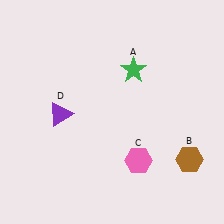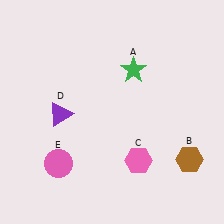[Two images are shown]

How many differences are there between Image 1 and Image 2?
There is 1 difference between the two images.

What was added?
A pink circle (E) was added in Image 2.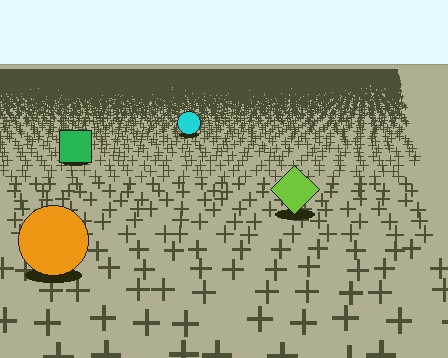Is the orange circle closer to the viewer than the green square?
Yes. The orange circle is closer — you can tell from the texture gradient: the ground texture is coarser near it.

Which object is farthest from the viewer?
The cyan circle is farthest from the viewer. It appears smaller and the ground texture around it is denser.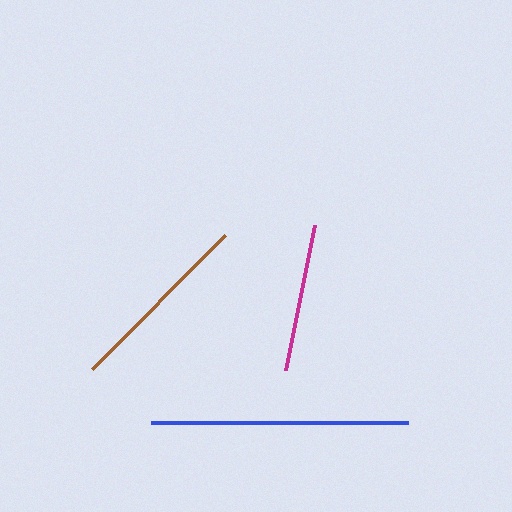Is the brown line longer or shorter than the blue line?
The blue line is longer than the brown line.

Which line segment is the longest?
The blue line is the longest at approximately 257 pixels.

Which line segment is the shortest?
The magenta line is the shortest at approximately 149 pixels.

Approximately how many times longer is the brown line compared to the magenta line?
The brown line is approximately 1.3 times the length of the magenta line.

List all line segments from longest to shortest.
From longest to shortest: blue, brown, magenta.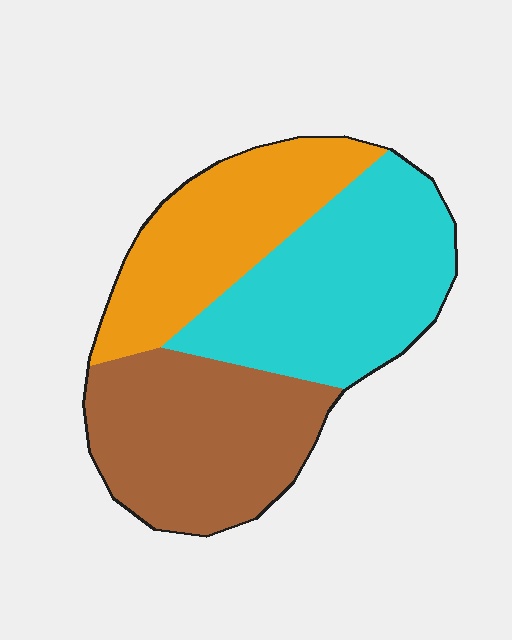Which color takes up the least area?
Orange, at roughly 30%.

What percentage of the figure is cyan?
Cyan takes up between a quarter and a half of the figure.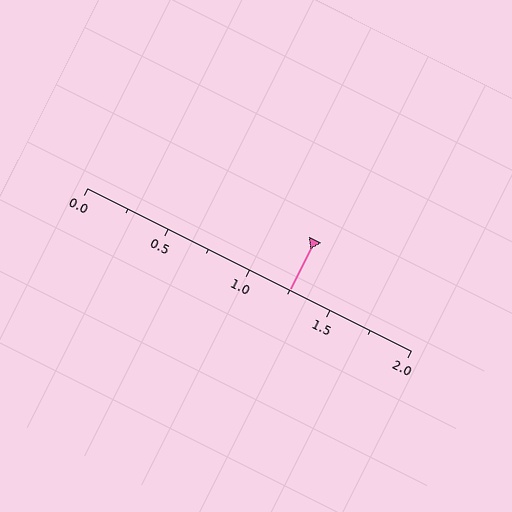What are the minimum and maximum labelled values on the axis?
The axis runs from 0.0 to 2.0.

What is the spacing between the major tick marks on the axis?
The major ticks are spaced 0.5 apart.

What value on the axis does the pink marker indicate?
The marker indicates approximately 1.25.